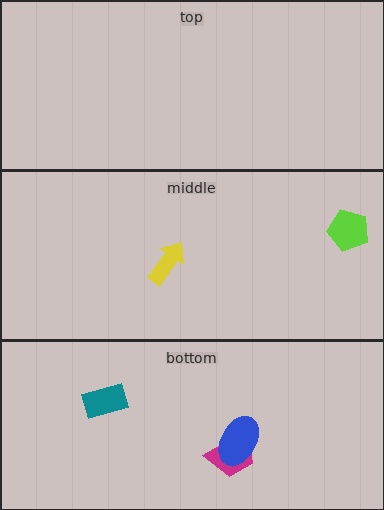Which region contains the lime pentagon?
The middle region.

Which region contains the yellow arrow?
The middle region.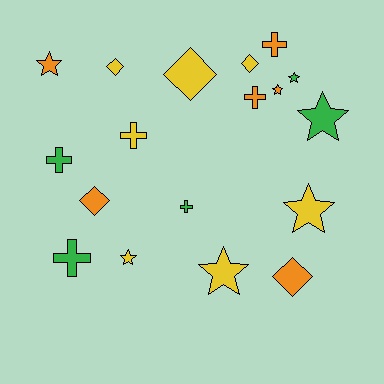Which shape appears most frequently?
Star, with 7 objects.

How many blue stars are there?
There are no blue stars.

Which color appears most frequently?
Yellow, with 7 objects.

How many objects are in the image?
There are 18 objects.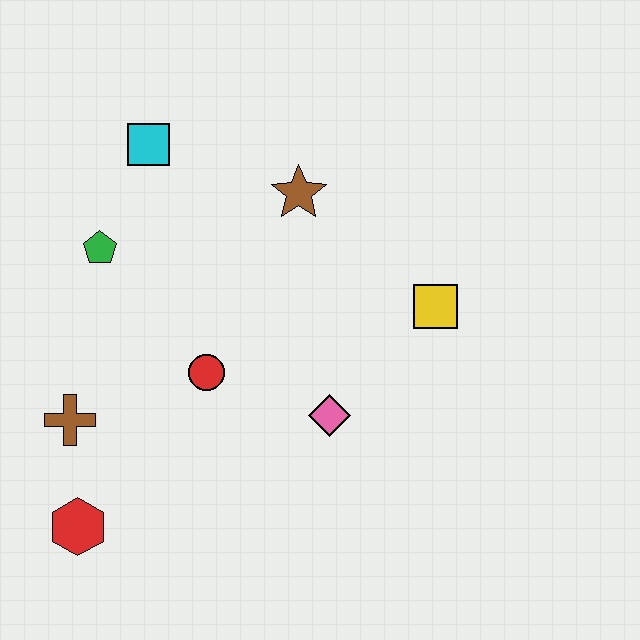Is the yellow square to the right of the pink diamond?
Yes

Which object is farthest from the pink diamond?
The cyan square is farthest from the pink diamond.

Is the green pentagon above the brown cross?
Yes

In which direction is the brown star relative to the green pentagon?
The brown star is to the right of the green pentagon.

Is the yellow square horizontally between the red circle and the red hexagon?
No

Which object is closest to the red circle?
The pink diamond is closest to the red circle.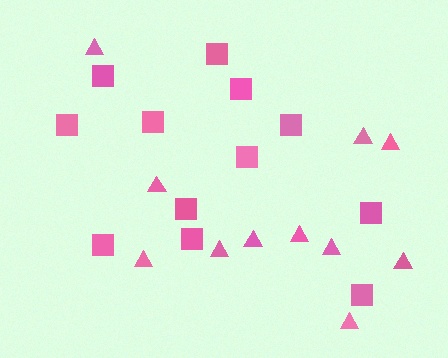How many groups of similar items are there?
There are 2 groups: one group of squares (12) and one group of triangles (11).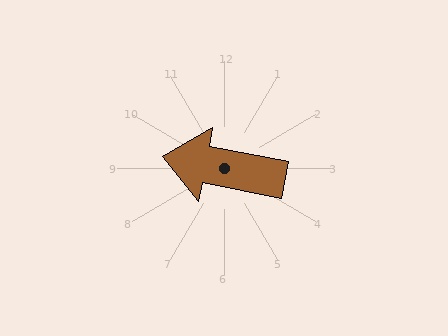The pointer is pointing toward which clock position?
Roughly 9 o'clock.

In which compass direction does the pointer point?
West.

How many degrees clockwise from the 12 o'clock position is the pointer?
Approximately 281 degrees.